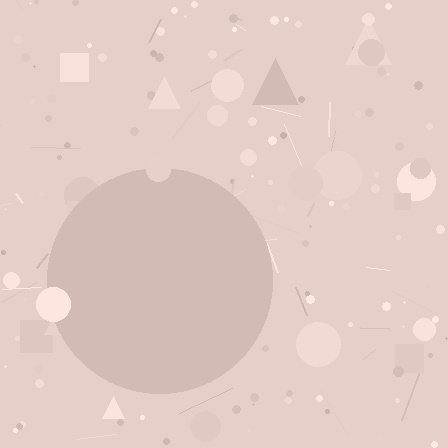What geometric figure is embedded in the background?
A circle is embedded in the background.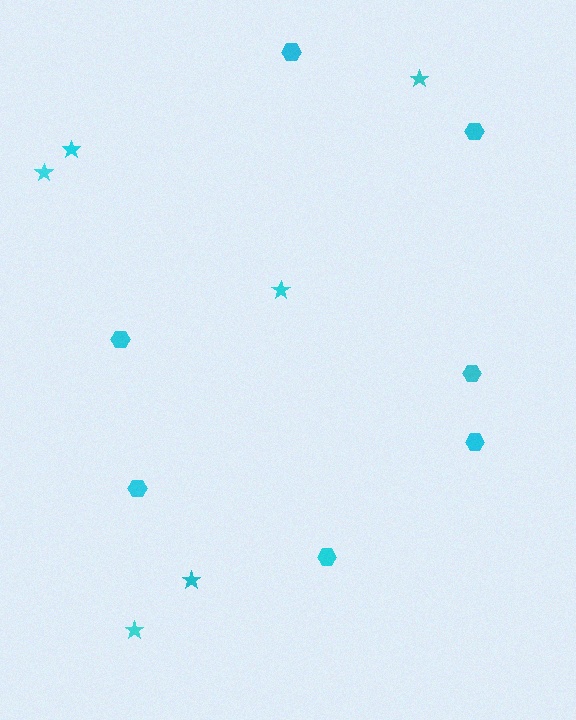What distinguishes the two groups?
There are 2 groups: one group of hexagons (7) and one group of stars (6).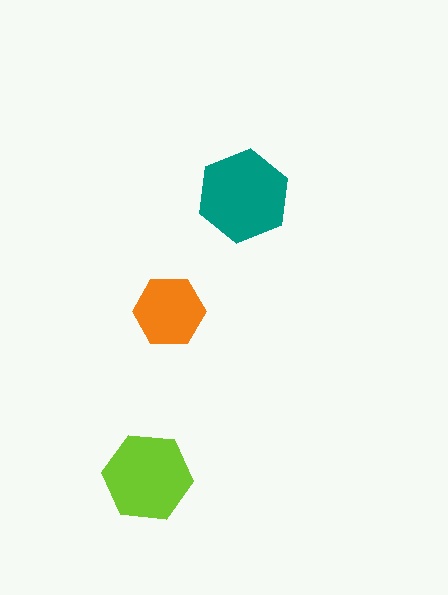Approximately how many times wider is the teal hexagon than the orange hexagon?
About 1.5 times wider.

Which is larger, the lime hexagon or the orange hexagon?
The lime one.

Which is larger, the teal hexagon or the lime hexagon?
The teal one.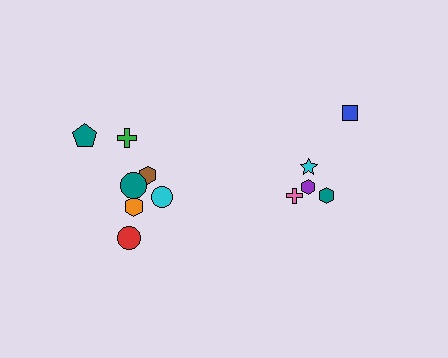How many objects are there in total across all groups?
There are 13 objects.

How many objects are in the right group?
There are 5 objects.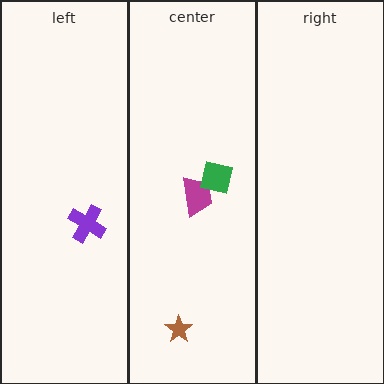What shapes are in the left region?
The purple cross.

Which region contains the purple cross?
The left region.